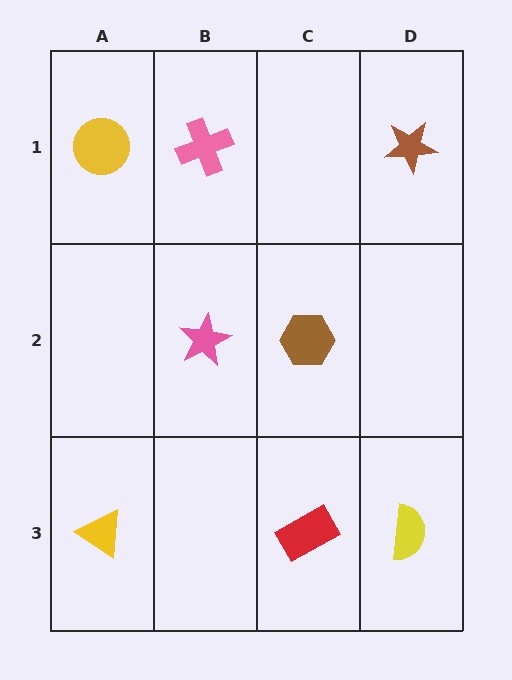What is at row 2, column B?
A pink star.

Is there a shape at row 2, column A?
No, that cell is empty.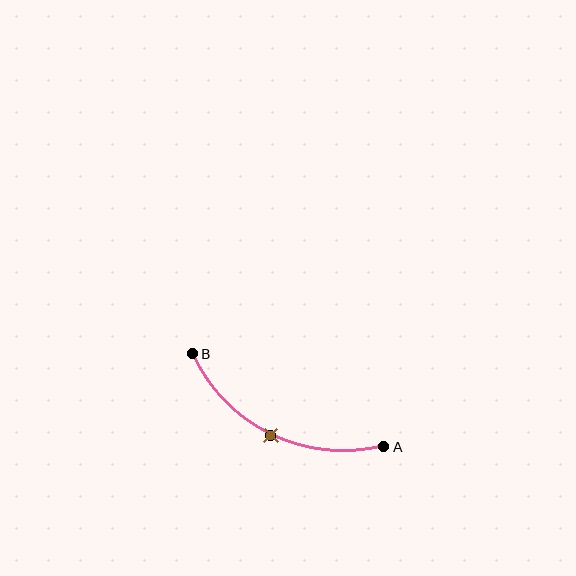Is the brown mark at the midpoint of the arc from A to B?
Yes. The brown mark lies on the arc at equal arc-length from both A and B — it is the arc midpoint.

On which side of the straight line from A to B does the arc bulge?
The arc bulges below the straight line connecting A and B.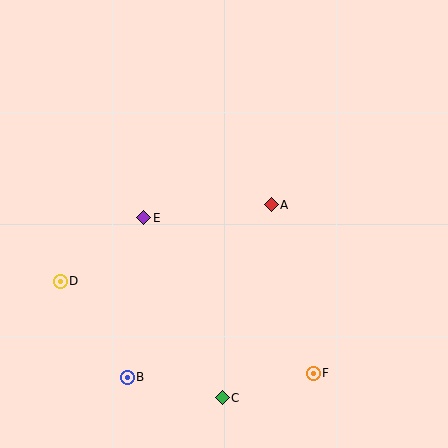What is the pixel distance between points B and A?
The distance between B and A is 225 pixels.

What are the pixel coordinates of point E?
Point E is at (144, 218).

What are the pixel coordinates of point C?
Point C is at (222, 398).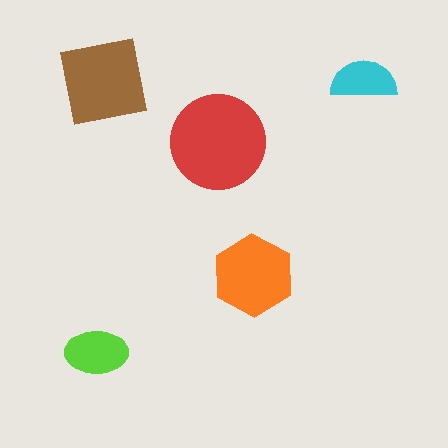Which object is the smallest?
The cyan semicircle.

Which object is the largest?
The red circle.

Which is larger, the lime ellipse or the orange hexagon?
The orange hexagon.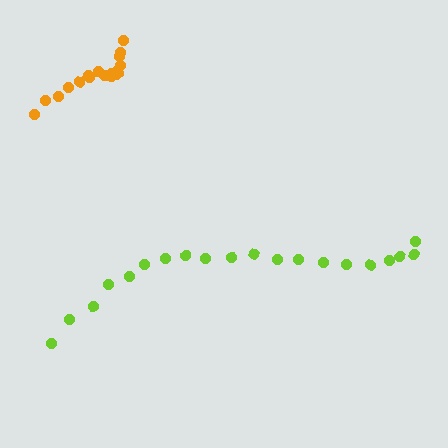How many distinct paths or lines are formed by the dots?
There are 2 distinct paths.